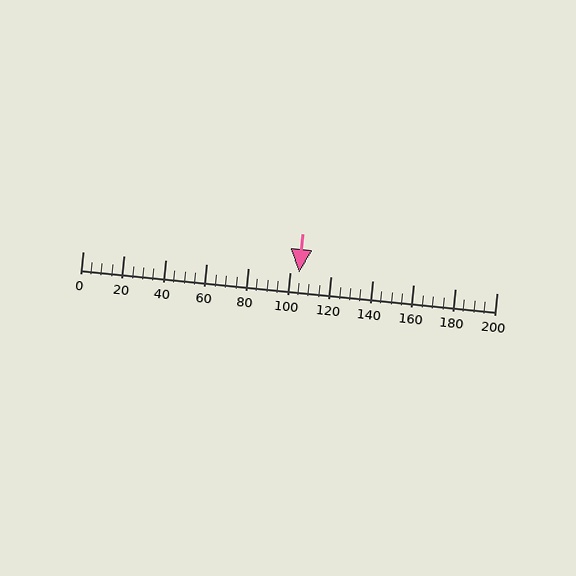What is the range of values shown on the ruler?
The ruler shows values from 0 to 200.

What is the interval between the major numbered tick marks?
The major tick marks are spaced 20 units apart.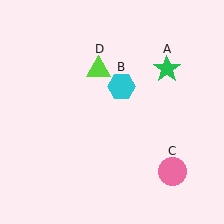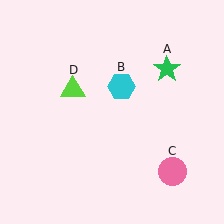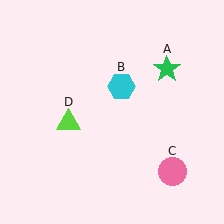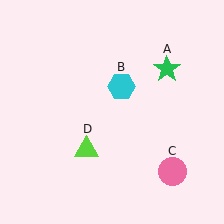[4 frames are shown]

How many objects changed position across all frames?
1 object changed position: lime triangle (object D).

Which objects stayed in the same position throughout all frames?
Green star (object A) and cyan hexagon (object B) and pink circle (object C) remained stationary.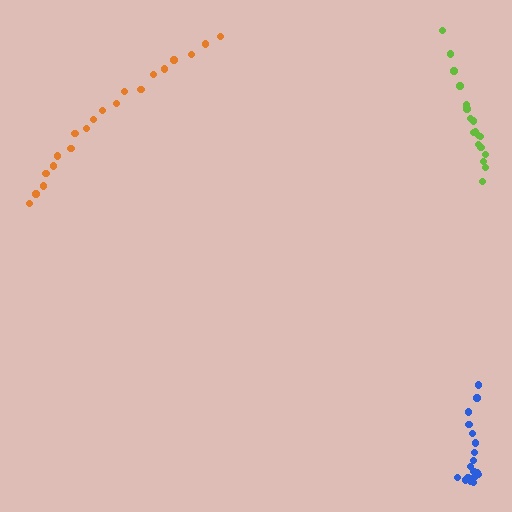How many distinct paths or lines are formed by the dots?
There are 3 distinct paths.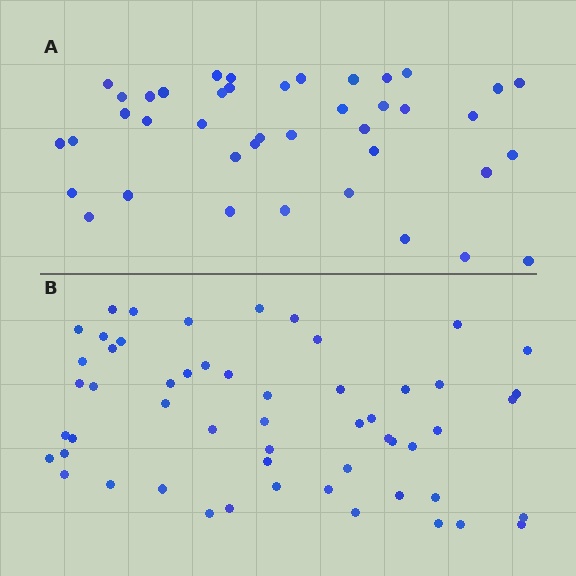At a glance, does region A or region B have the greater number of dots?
Region B (the bottom region) has more dots.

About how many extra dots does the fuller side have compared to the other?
Region B has approximately 15 more dots than region A.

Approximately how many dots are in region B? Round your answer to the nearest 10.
About 60 dots. (The exact count is 55, which rounds to 60.)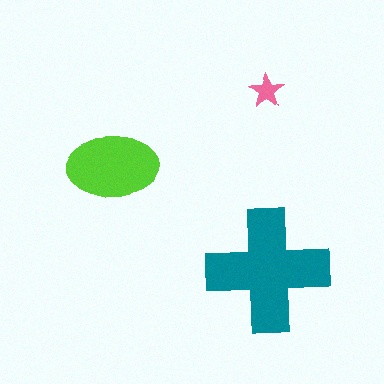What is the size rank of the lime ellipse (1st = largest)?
2nd.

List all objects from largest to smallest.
The teal cross, the lime ellipse, the pink star.